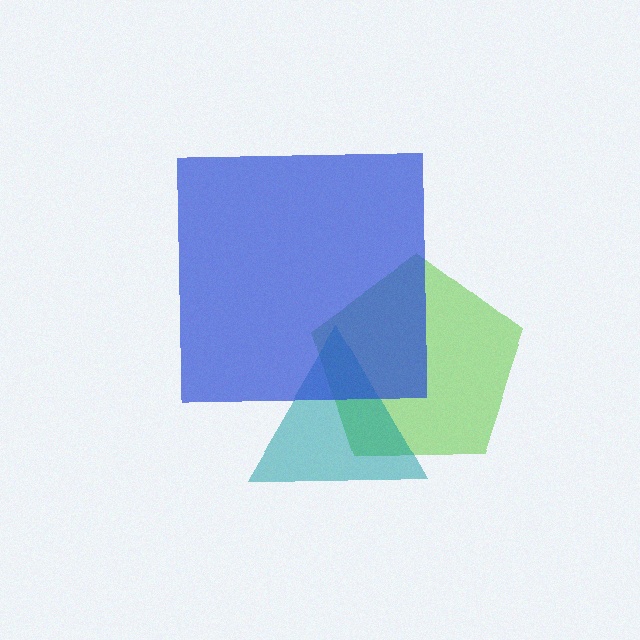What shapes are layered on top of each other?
The layered shapes are: a lime pentagon, a teal triangle, a blue square.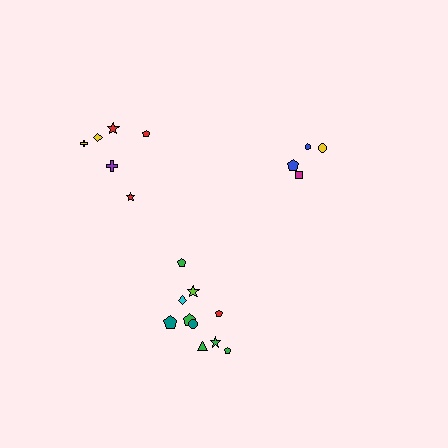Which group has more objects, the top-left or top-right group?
The top-left group.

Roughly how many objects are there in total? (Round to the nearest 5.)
Roughly 20 objects in total.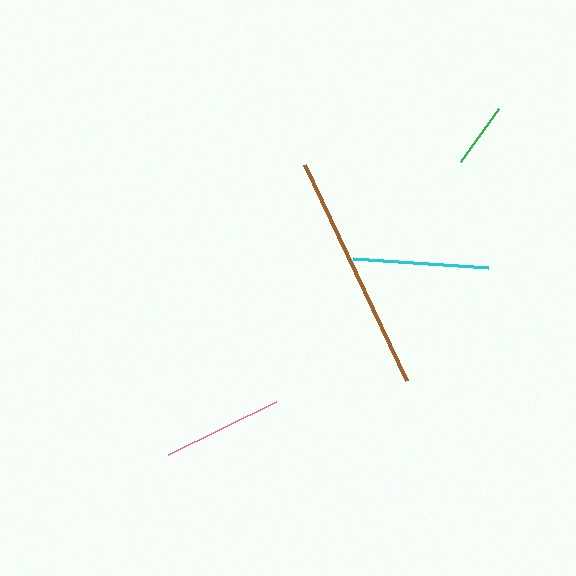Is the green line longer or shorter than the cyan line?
The cyan line is longer than the green line.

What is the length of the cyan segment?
The cyan segment is approximately 135 pixels long.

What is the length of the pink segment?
The pink segment is approximately 120 pixels long.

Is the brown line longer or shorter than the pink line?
The brown line is longer than the pink line.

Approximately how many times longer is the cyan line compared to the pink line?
The cyan line is approximately 1.1 times the length of the pink line.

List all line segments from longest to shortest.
From longest to shortest: brown, cyan, pink, green.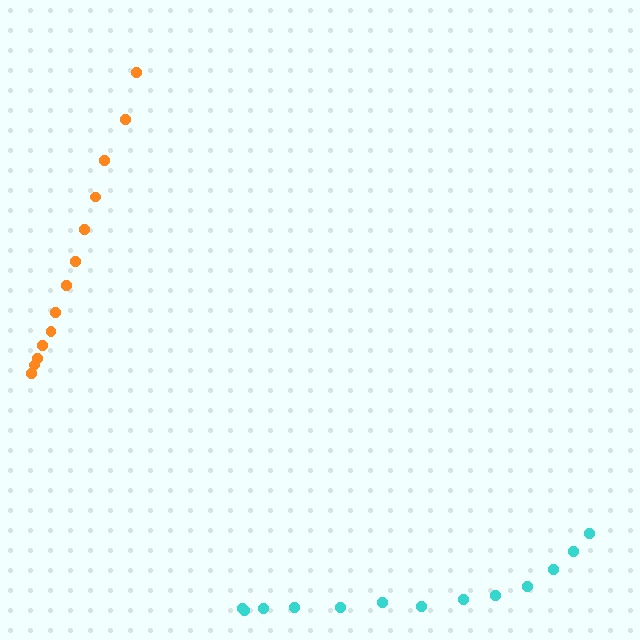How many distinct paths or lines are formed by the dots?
There are 2 distinct paths.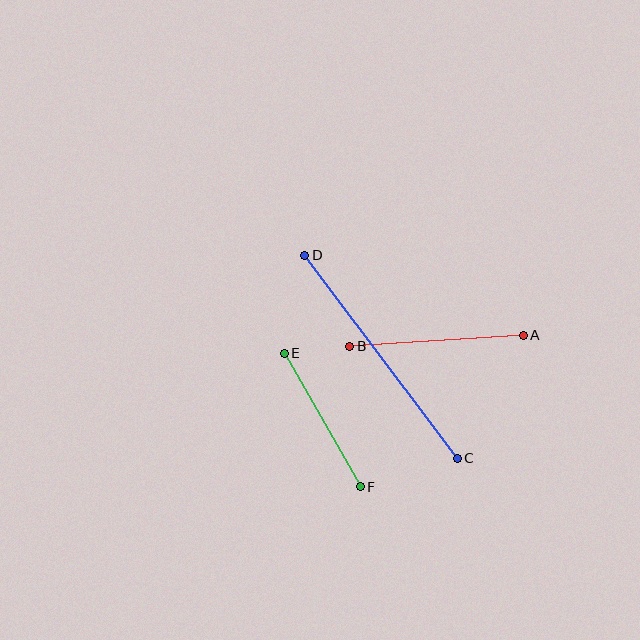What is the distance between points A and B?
The distance is approximately 174 pixels.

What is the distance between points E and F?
The distance is approximately 154 pixels.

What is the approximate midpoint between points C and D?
The midpoint is at approximately (381, 357) pixels.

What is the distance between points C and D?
The distance is approximately 254 pixels.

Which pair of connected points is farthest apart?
Points C and D are farthest apart.